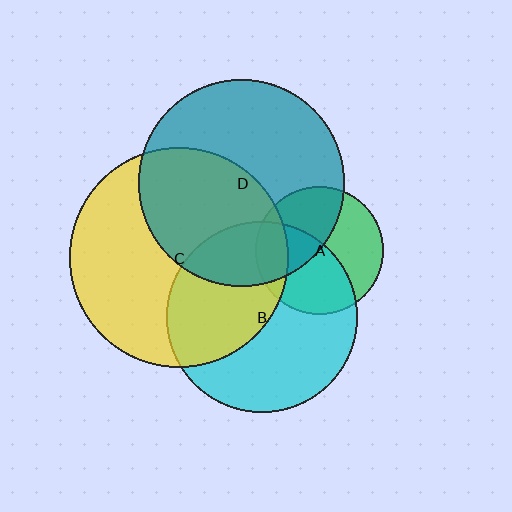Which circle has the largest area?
Circle C (yellow).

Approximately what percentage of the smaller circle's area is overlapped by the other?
Approximately 45%.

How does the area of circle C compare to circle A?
Approximately 2.9 times.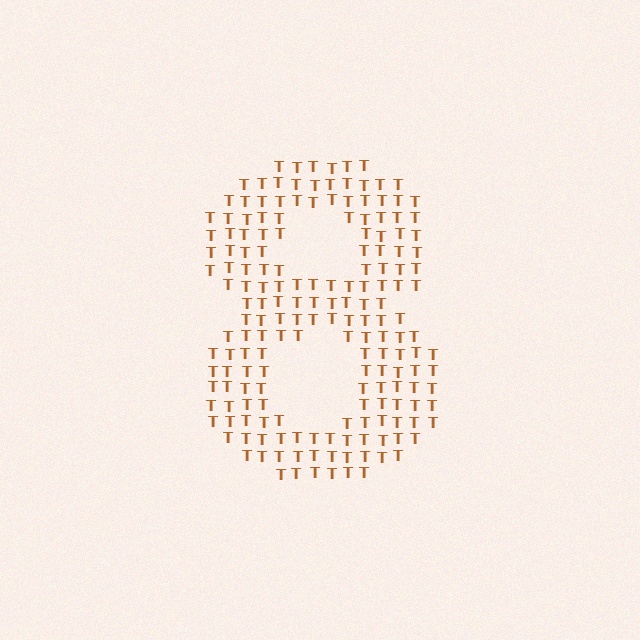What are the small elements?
The small elements are letter T's.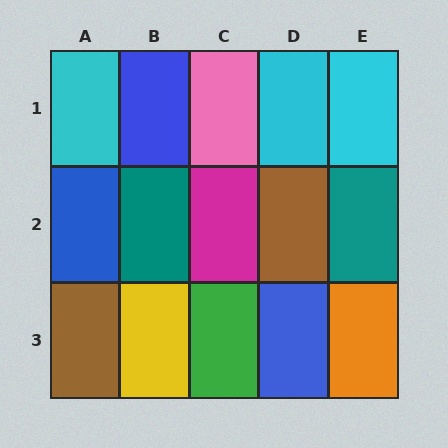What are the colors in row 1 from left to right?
Cyan, blue, pink, cyan, cyan.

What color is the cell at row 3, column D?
Blue.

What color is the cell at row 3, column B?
Yellow.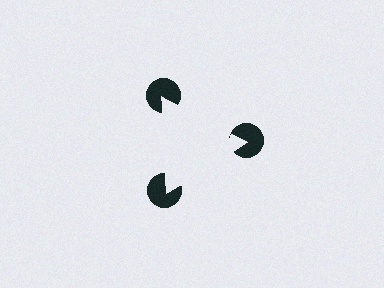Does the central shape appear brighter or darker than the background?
It typically appears slightly brighter than the background, even though no actual brightness change is drawn.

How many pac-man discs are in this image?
There are 3 — one at each vertex of the illusory triangle.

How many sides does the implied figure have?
3 sides.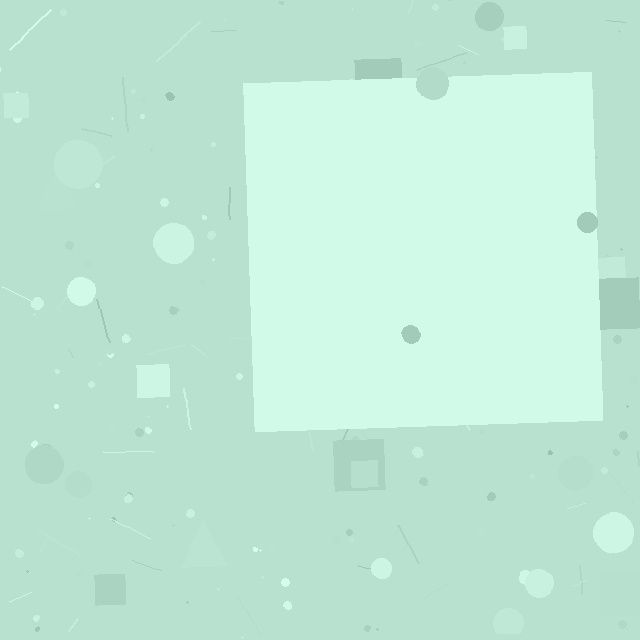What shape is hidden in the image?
A square is hidden in the image.